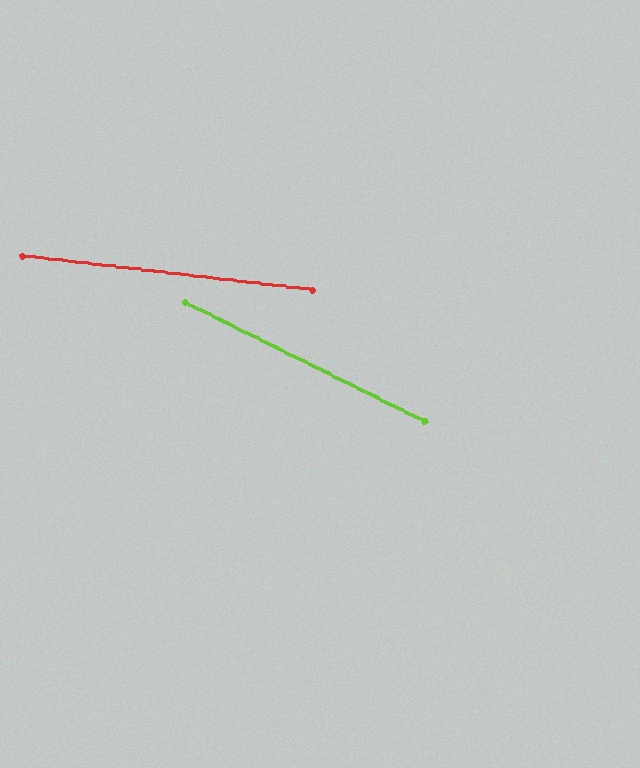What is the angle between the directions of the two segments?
Approximately 20 degrees.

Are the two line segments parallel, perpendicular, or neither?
Neither parallel nor perpendicular — they differ by about 20°.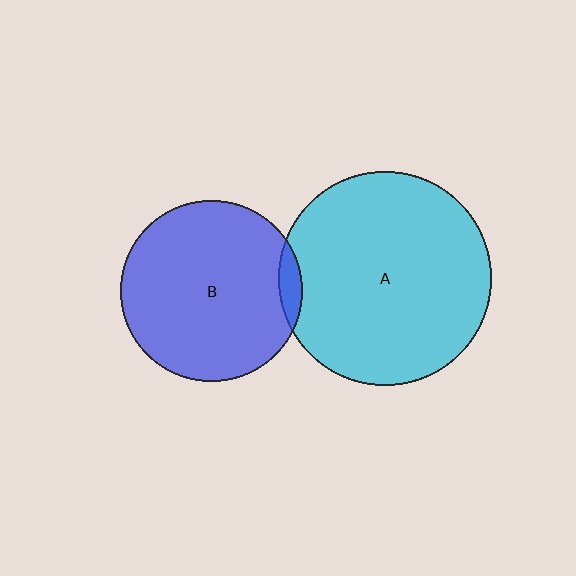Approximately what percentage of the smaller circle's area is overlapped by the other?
Approximately 5%.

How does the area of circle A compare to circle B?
Approximately 1.4 times.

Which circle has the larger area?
Circle A (cyan).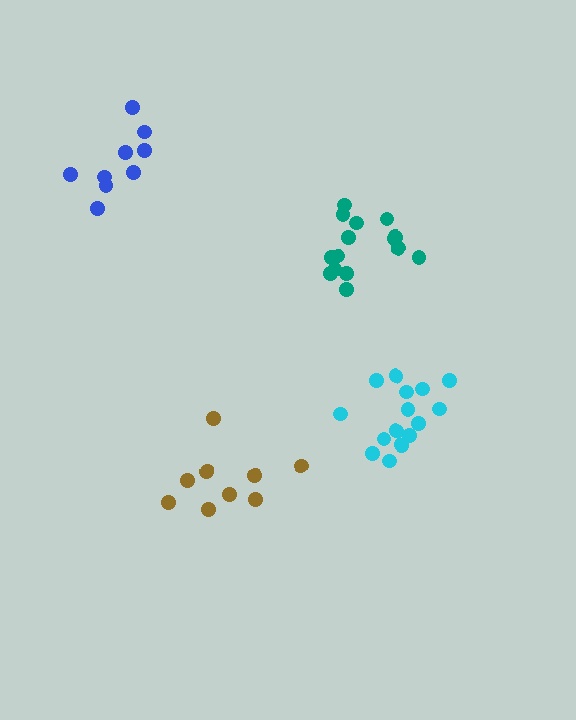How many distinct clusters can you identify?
There are 4 distinct clusters.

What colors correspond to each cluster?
The clusters are colored: blue, teal, cyan, brown.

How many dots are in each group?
Group 1: 9 dots, Group 2: 15 dots, Group 3: 15 dots, Group 4: 9 dots (48 total).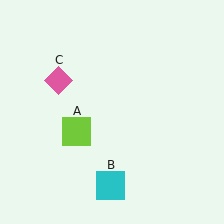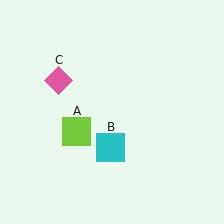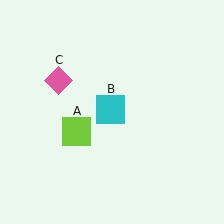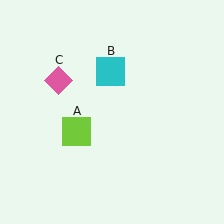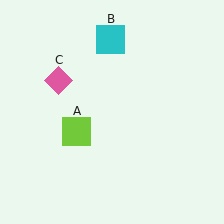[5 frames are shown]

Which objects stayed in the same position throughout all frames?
Lime square (object A) and pink diamond (object C) remained stationary.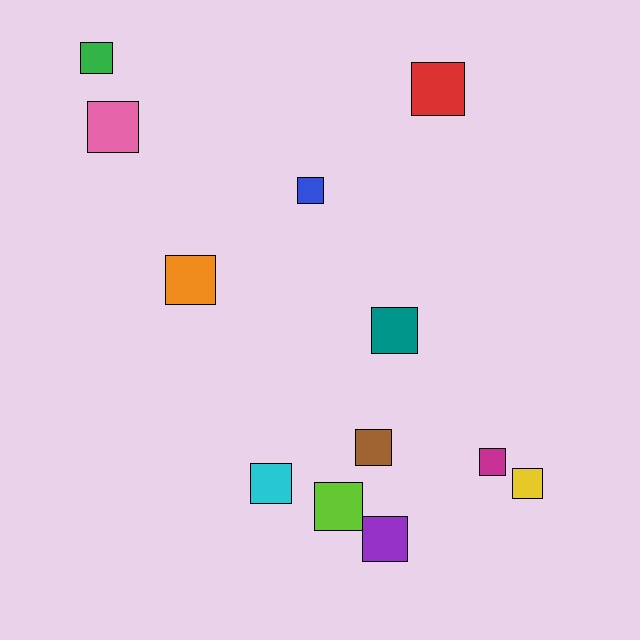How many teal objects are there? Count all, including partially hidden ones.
There is 1 teal object.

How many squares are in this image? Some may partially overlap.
There are 12 squares.